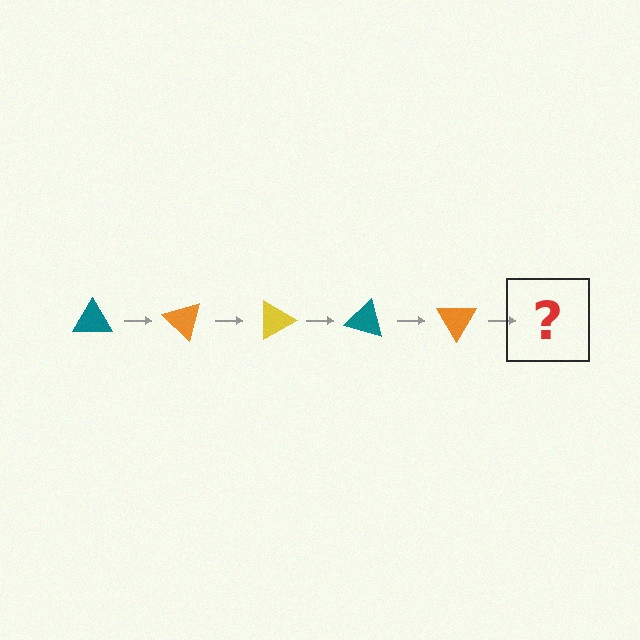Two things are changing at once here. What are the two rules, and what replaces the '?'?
The two rules are that it rotates 45 degrees each step and the color cycles through teal, orange, and yellow. The '?' should be a yellow triangle, rotated 225 degrees from the start.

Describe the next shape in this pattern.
It should be a yellow triangle, rotated 225 degrees from the start.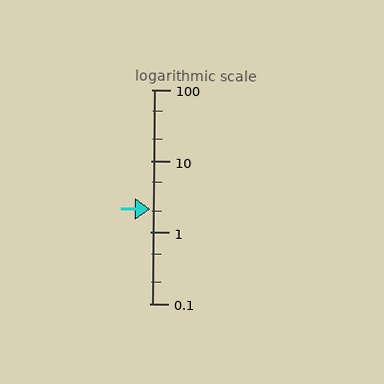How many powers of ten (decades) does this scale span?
The scale spans 3 decades, from 0.1 to 100.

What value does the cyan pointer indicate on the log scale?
The pointer indicates approximately 2.1.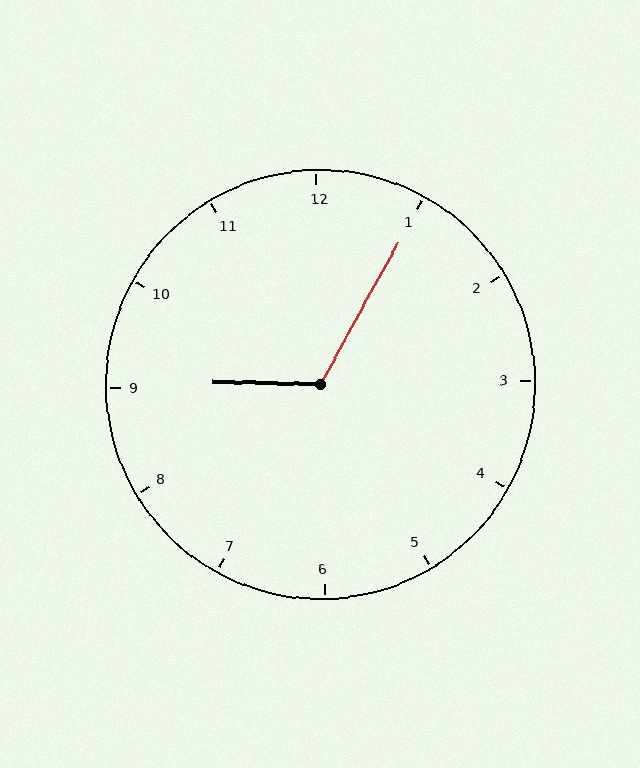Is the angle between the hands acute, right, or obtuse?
It is obtuse.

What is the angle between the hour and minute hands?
Approximately 118 degrees.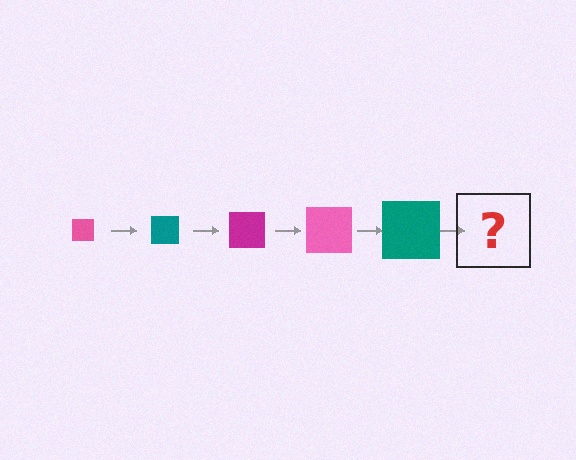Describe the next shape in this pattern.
It should be a magenta square, larger than the previous one.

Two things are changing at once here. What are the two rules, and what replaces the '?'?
The two rules are that the square grows larger each step and the color cycles through pink, teal, and magenta. The '?' should be a magenta square, larger than the previous one.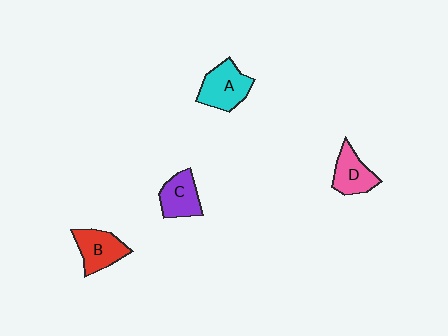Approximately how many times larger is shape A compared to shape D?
Approximately 1.2 times.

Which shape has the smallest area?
Shape D (pink).